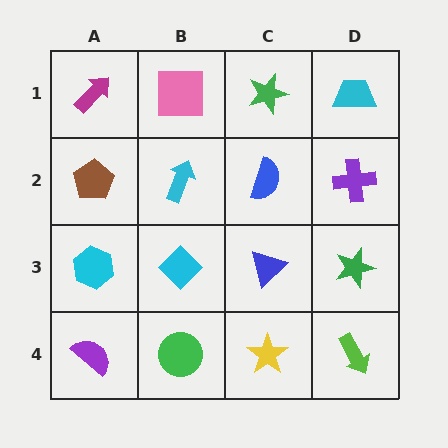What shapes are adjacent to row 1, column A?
A brown pentagon (row 2, column A), a pink square (row 1, column B).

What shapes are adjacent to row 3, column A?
A brown pentagon (row 2, column A), a purple semicircle (row 4, column A), a cyan diamond (row 3, column B).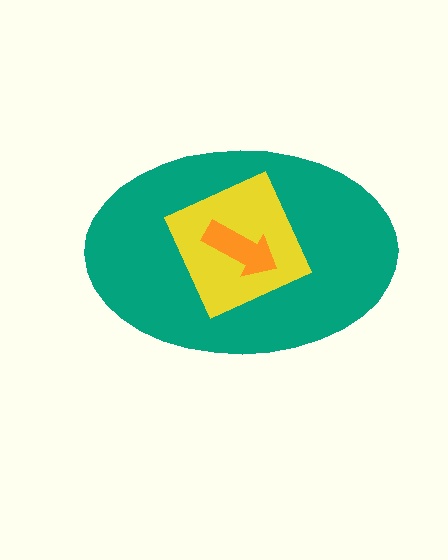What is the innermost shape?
The orange arrow.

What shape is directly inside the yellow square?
The orange arrow.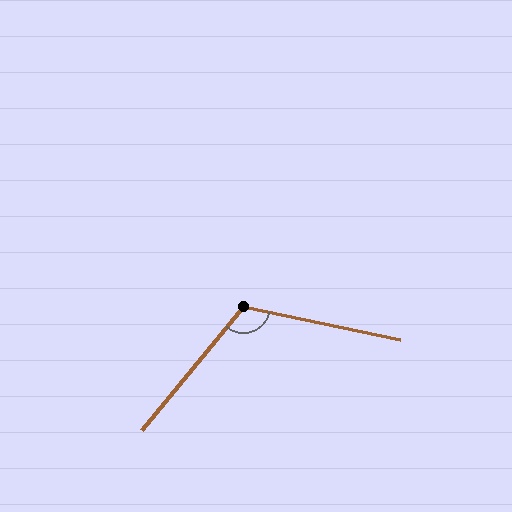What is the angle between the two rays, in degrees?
Approximately 118 degrees.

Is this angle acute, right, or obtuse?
It is obtuse.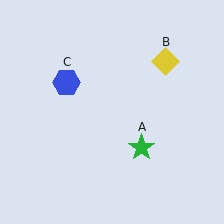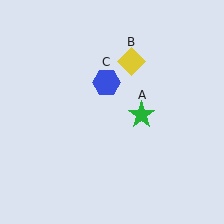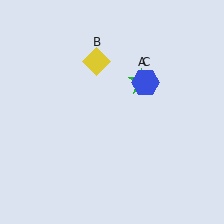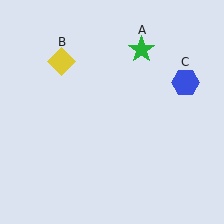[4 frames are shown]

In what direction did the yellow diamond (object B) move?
The yellow diamond (object B) moved left.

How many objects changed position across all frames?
3 objects changed position: green star (object A), yellow diamond (object B), blue hexagon (object C).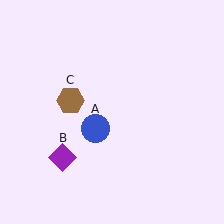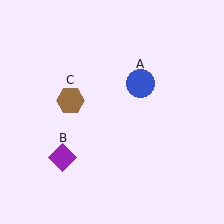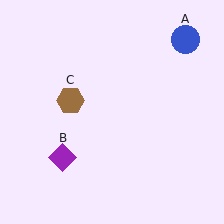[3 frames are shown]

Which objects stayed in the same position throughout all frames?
Purple diamond (object B) and brown hexagon (object C) remained stationary.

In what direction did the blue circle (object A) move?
The blue circle (object A) moved up and to the right.